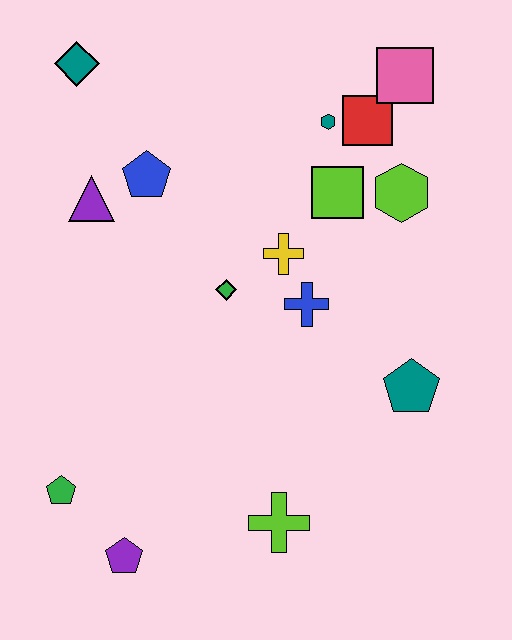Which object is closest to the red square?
The teal hexagon is closest to the red square.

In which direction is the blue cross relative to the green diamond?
The blue cross is to the right of the green diamond.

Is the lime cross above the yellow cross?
No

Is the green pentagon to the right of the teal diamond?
No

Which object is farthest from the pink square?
The purple pentagon is farthest from the pink square.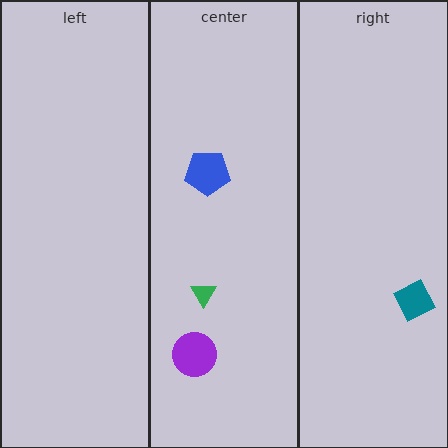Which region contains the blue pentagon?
The center region.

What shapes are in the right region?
The teal square.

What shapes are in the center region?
The purple circle, the green triangle, the blue pentagon.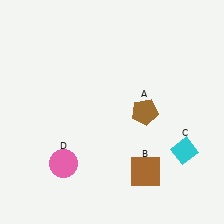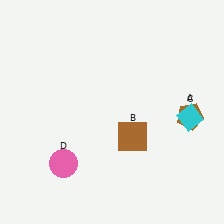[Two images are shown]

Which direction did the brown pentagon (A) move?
The brown pentagon (A) moved right.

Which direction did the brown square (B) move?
The brown square (B) moved up.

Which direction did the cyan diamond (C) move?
The cyan diamond (C) moved up.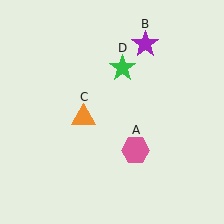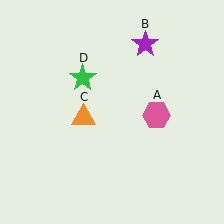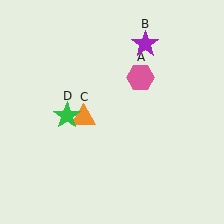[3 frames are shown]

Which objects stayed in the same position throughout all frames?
Purple star (object B) and orange triangle (object C) remained stationary.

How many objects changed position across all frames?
2 objects changed position: pink hexagon (object A), green star (object D).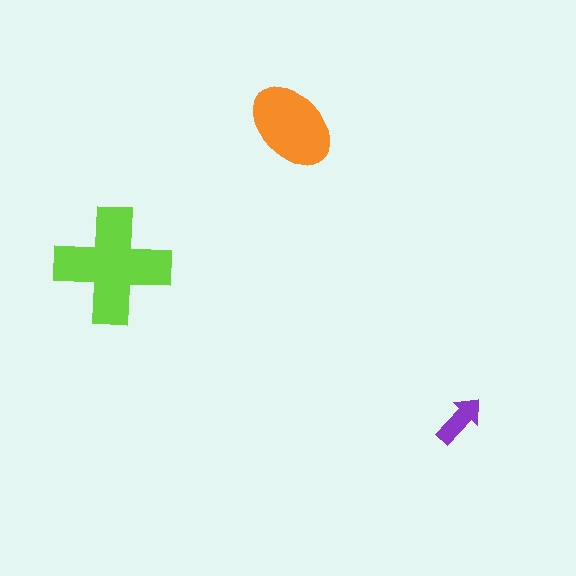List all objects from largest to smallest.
The lime cross, the orange ellipse, the purple arrow.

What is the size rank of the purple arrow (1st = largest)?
3rd.